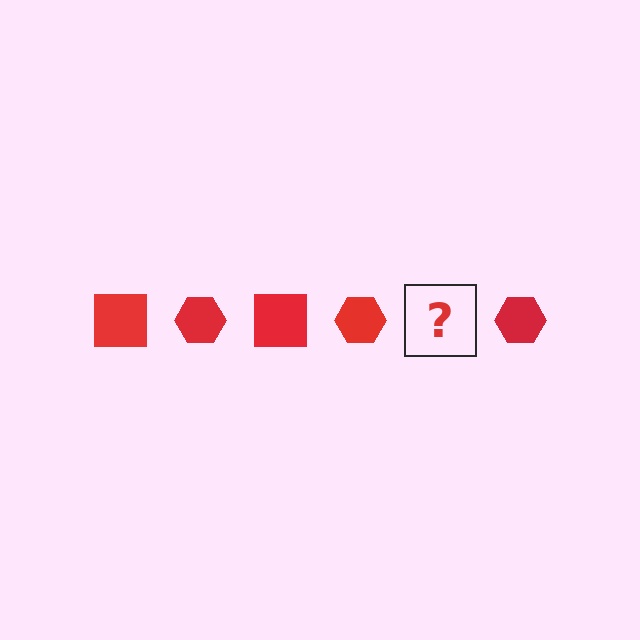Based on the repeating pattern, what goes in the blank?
The blank should be a red square.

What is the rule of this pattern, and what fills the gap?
The rule is that the pattern cycles through square, hexagon shapes in red. The gap should be filled with a red square.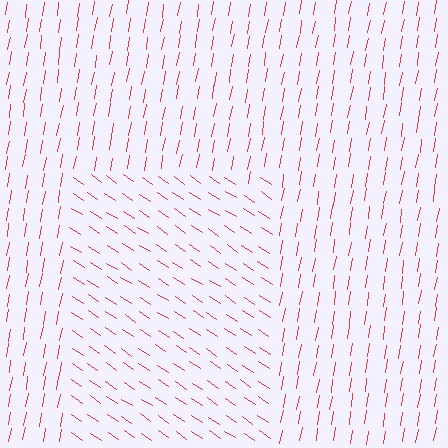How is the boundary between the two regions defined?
The boundary is defined purely by a change in line orientation (approximately 65 degrees difference). All lines are the same color and thickness.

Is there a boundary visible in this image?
Yes, there is a texture boundary formed by a change in line orientation.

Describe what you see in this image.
The image is filled with small red line segments. A rectangle region in the image has lines oriented differently from the surrounding lines, creating a visible texture boundary.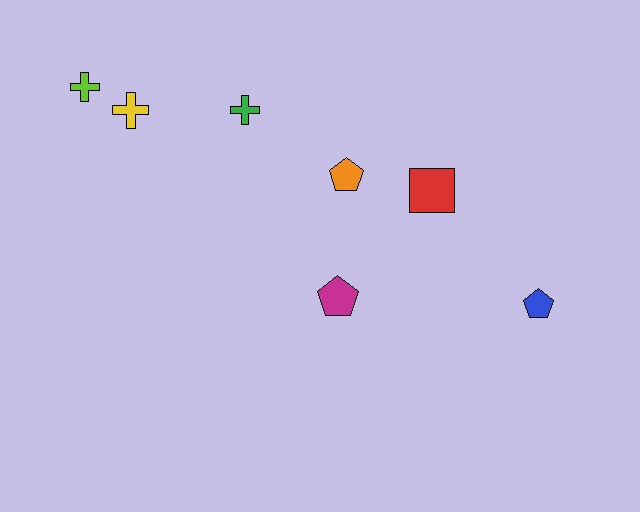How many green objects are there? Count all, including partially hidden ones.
There is 1 green object.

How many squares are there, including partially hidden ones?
There is 1 square.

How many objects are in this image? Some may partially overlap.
There are 7 objects.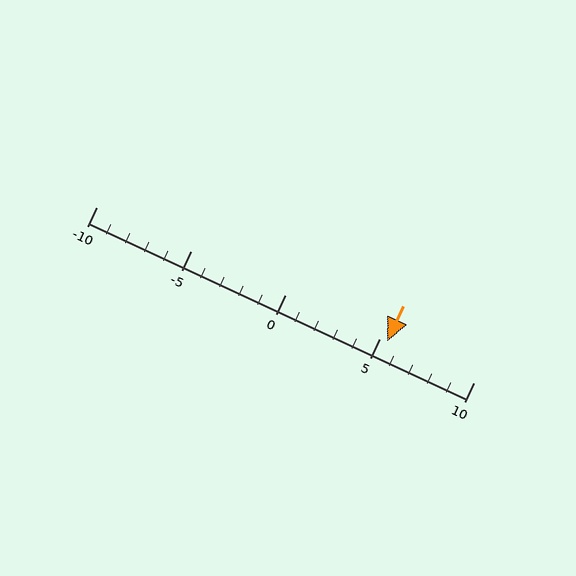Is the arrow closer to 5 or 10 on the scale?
The arrow is closer to 5.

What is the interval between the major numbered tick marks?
The major tick marks are spaced 5 units apart.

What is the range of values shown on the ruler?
The ruler shows values from -10 to 10.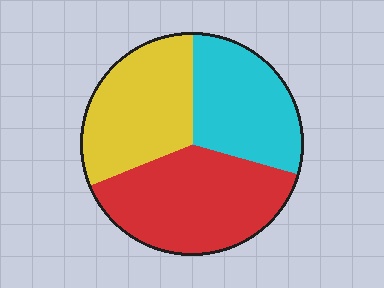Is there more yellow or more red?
Red.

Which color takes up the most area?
Red, at roughly 40%.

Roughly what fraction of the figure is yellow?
Yellow covers 32% of the figure.